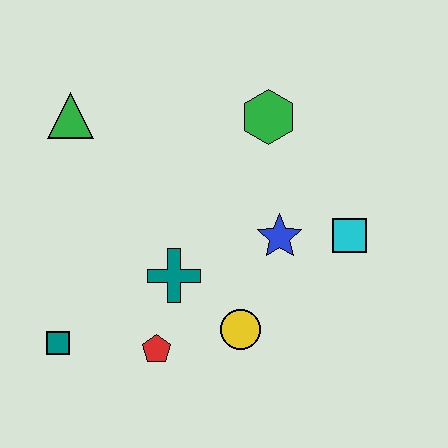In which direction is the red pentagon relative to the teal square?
The red pentagon is to the right of the teal square.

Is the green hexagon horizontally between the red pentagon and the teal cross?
No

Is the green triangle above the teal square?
Yes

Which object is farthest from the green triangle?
The cyan square is farthest from the green triangle.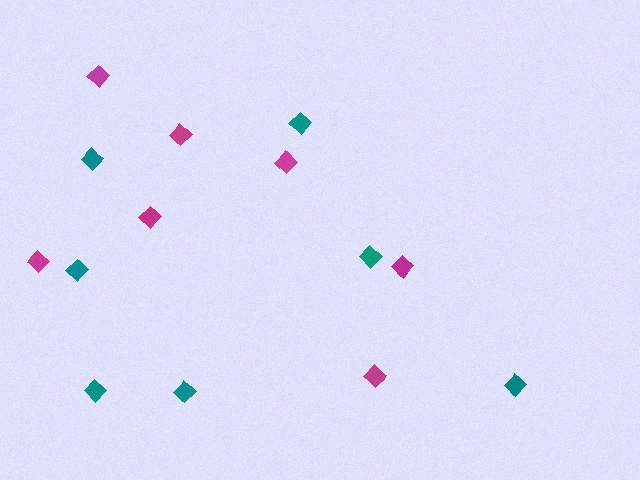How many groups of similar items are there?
There are 2 groups: one group of teal diamonds (7) and one group of magenta diamonds (7).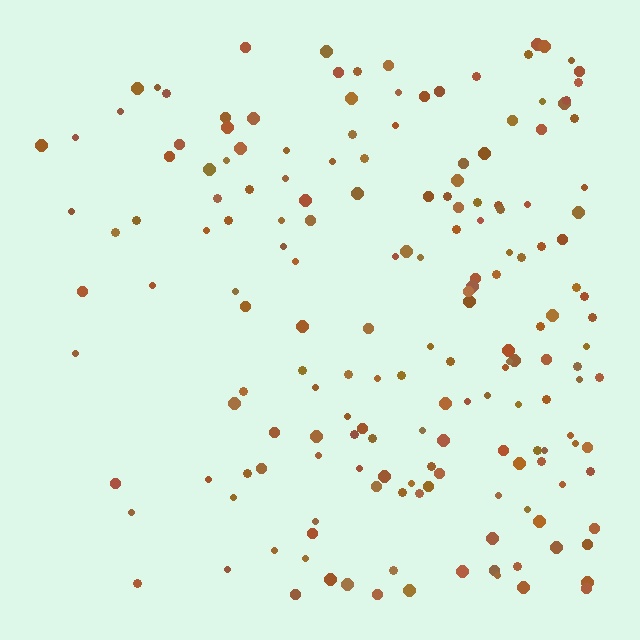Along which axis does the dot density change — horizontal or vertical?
Horizontal.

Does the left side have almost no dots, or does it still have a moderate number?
Still a moderate number, just noticeably fewer than the right.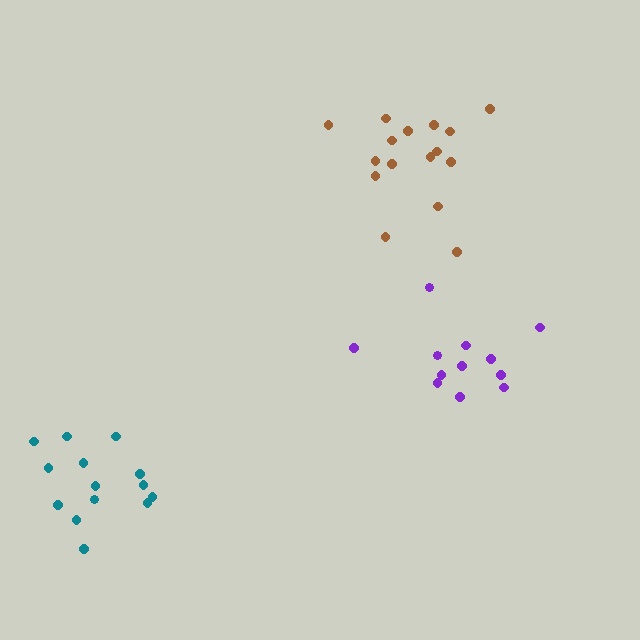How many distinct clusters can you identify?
There are 3 distinct clusters.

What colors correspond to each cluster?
The clusters are colored: teal, brown, purple.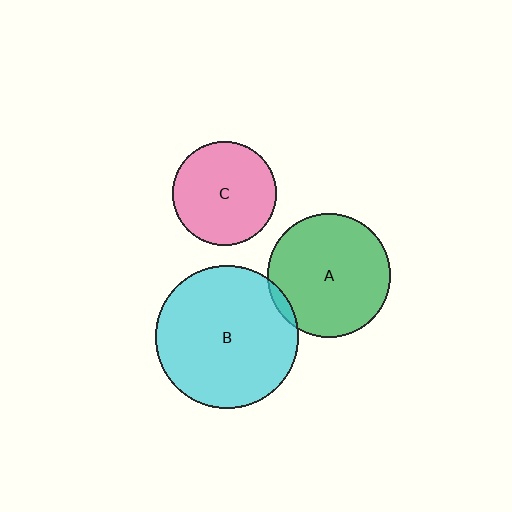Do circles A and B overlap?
Yes.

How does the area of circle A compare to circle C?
Approximately 1.4 times.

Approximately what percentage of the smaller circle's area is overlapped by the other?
Approximately 5%.